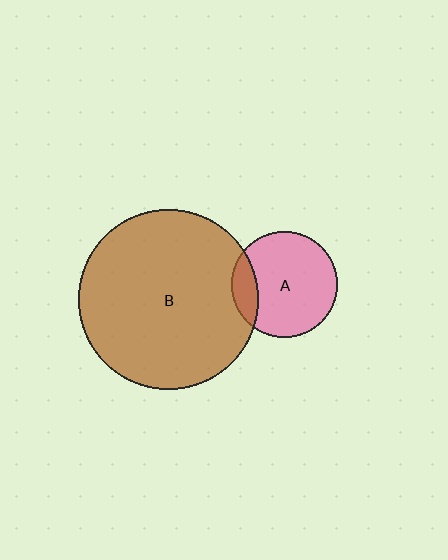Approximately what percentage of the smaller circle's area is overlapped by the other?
Approximately 15%.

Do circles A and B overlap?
Yes.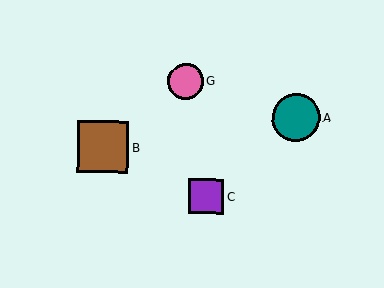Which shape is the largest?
The brown square (labeled B) is the largest.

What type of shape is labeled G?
Shape G is a pink circle.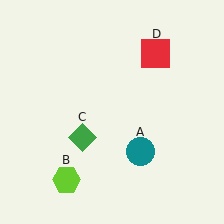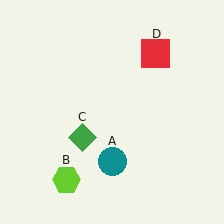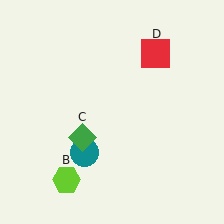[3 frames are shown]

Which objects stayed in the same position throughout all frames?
Lime hexagon (object B) and green diamond (object C) and red square (object D) remained stationary.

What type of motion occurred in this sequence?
The teal circle (object A) rotated clockwise around the center of the scene.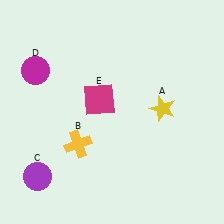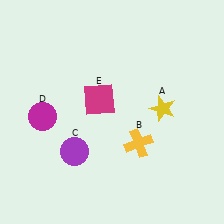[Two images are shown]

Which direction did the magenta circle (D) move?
The magenta circle (D) moved down.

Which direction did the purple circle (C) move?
The purple circle (C) moved right.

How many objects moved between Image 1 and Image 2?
3 objects moved between the two images.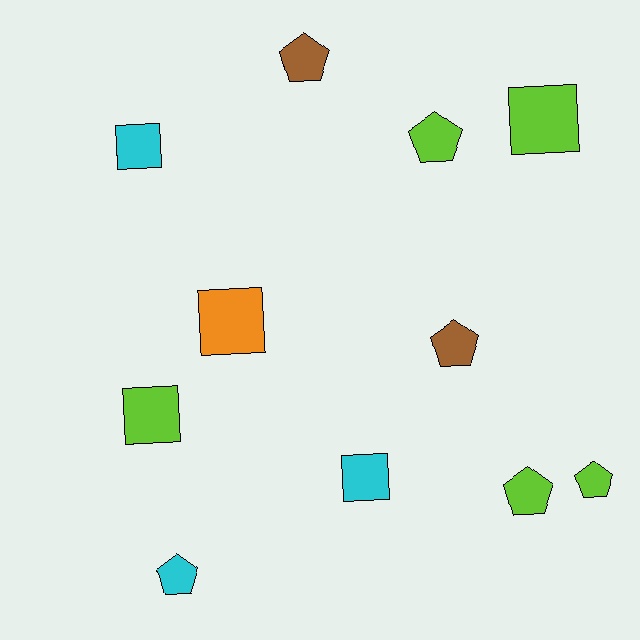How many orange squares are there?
There is 1 orange square.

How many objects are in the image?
There are 11 objects.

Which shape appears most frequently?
Pentagon, with 6 objects.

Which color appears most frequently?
Lime, with 5 objects.